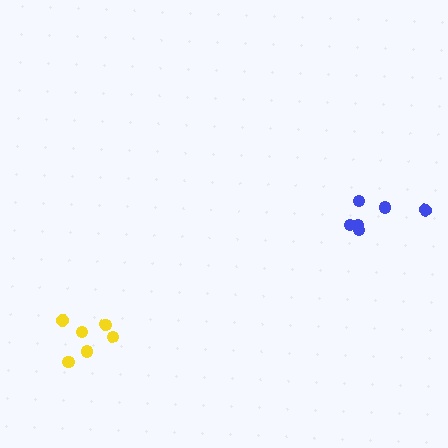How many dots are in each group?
Group 1: 6 dots, Group 2: 6 dots (12 total).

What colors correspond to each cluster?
The clusters are colored: blue, yellow.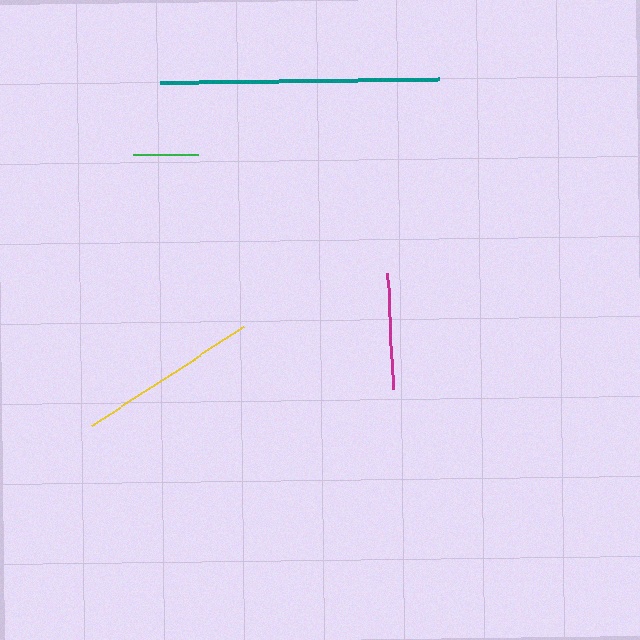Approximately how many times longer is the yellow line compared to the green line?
The yellow line is approximately 2.8 times the length of the green line.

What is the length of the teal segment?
The teal segment is approximately 279 pixels long.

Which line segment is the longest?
The teal line is the longest at approximately 279 pixels.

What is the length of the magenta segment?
The magenta segment is approximately 116 pixels long.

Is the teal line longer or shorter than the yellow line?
The teal line is longer than the yellow line.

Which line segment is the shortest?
The green line is the shortest at approximately 65 pixels.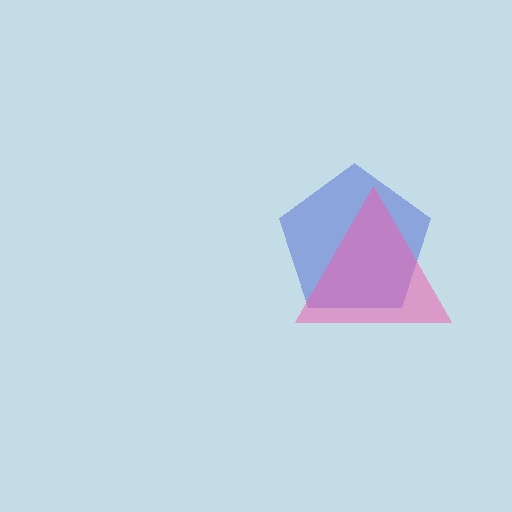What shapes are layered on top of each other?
The layered shapes are: a blue pentagon, a pink triangle.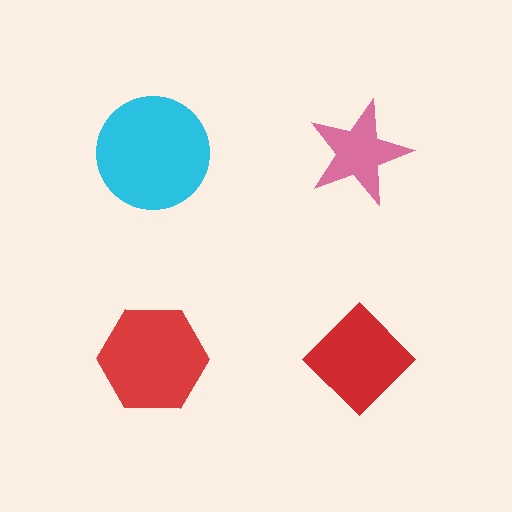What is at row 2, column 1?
A red hexagon.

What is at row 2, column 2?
A red diamond.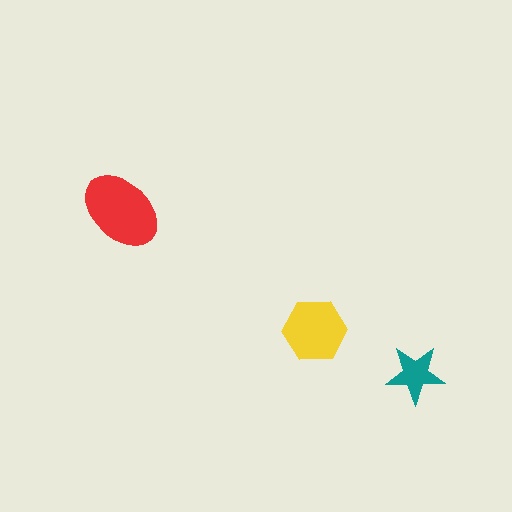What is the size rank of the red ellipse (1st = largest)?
1st.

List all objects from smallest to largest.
The teal star, the yellow hexagon, the red ellipse.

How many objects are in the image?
There are 3 objects in the image.